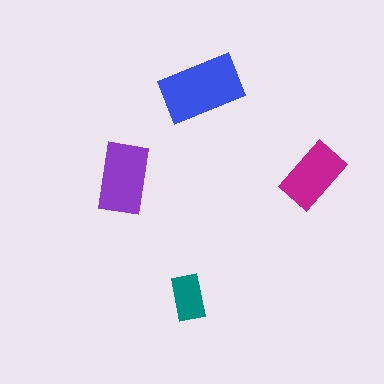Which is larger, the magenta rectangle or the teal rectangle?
The magenta one.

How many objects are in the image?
There are 4 objects in the image.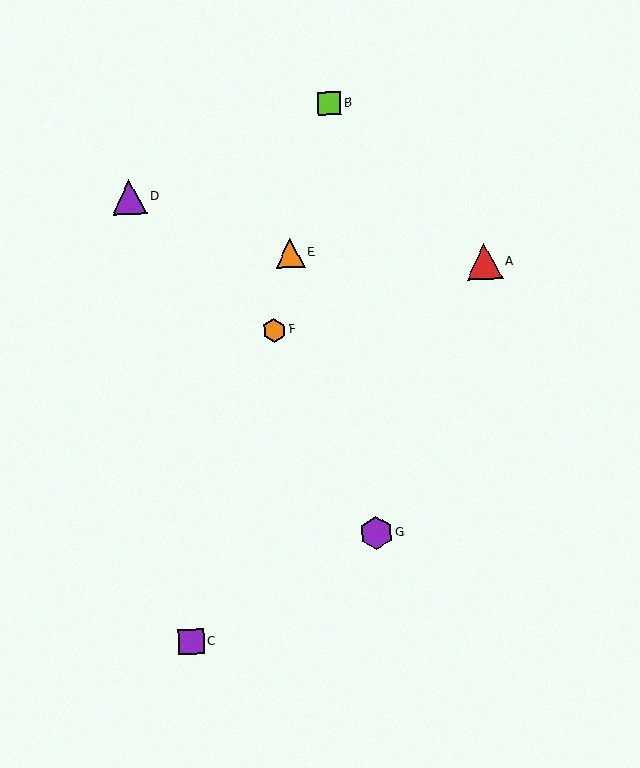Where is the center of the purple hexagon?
The center of the purple hexagon is at (376, 533).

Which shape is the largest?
The red triangle (labeled A) is the largest.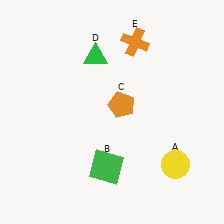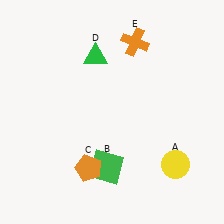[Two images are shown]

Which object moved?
The orange pentagon (C) moved down.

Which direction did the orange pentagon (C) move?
The orange pentagon (C) moved down.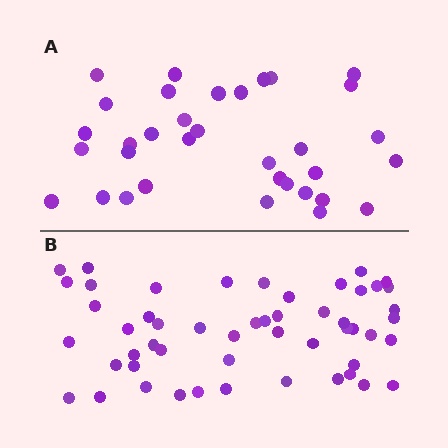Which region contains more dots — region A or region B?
Region B (the bottom region) has more dots.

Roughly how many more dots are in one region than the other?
Region B has approximately 20 more dots than region A.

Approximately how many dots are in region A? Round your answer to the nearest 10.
About 30 dots. (The exact count is 34, which rounds to 30.)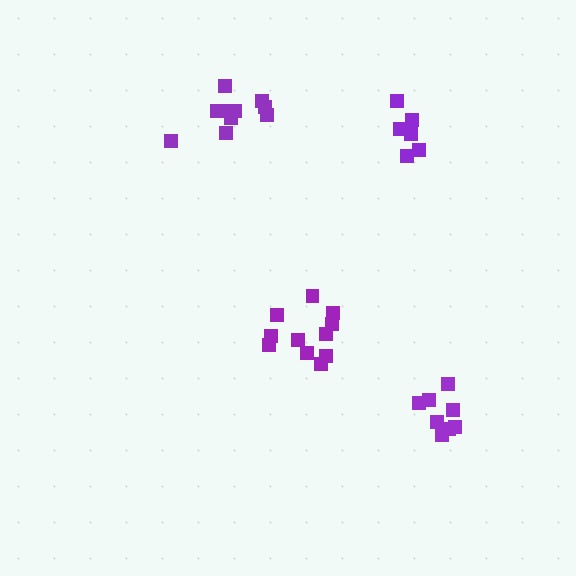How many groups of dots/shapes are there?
There are 4 groups.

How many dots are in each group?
Group 1: 6 dots, Group 2: 10 dots, Group 3: 11 dots, Group 4: 8 dots (35 total).